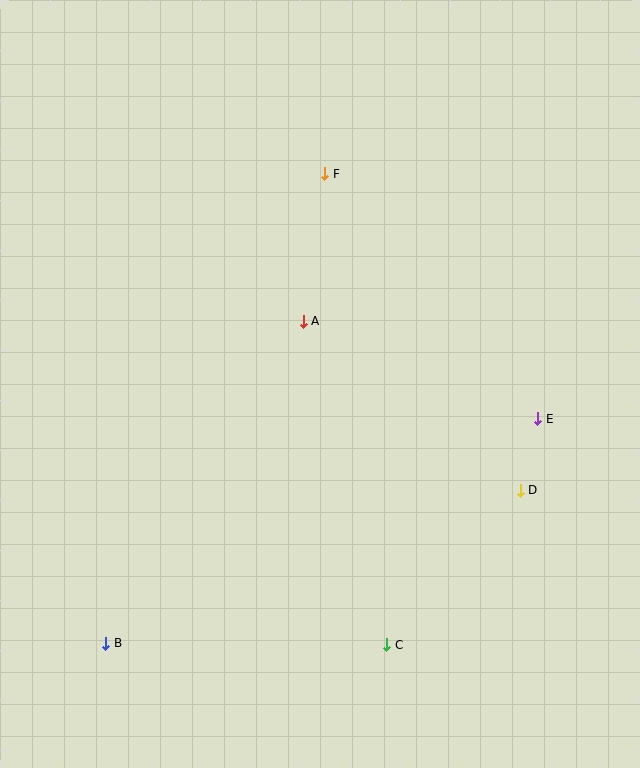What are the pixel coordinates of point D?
Point D is at (520, 490).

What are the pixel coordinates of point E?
Point E is at (538, 419).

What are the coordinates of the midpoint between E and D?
The midpoint between E and D is at (529, 454).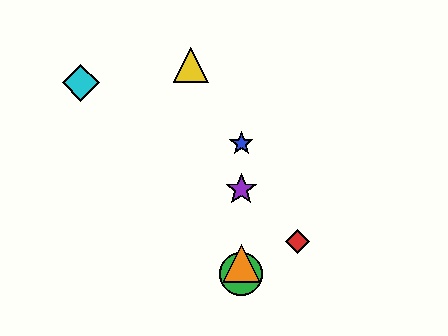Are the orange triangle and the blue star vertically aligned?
Yes, both are at x≈241.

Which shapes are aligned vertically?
The blue star, the green circle, the purple star, the orange triangle are aligned vertically.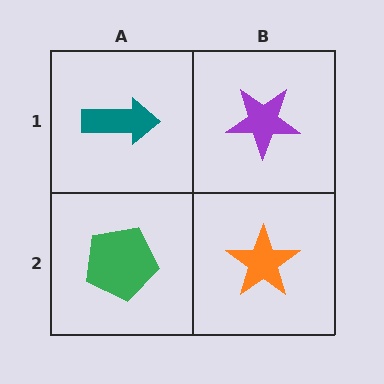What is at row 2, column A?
A green pentagon.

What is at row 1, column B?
A purple star.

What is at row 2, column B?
An orange star.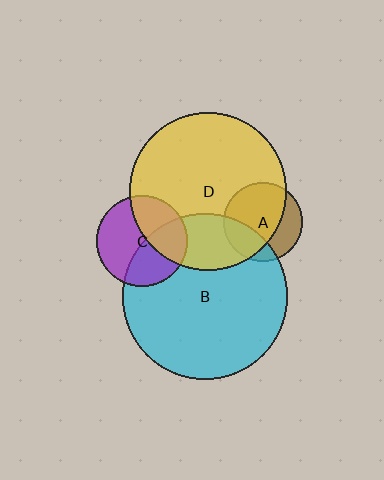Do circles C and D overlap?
Yes.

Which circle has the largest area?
Circle B (cyan).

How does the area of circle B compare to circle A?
Approximately 4.4 times.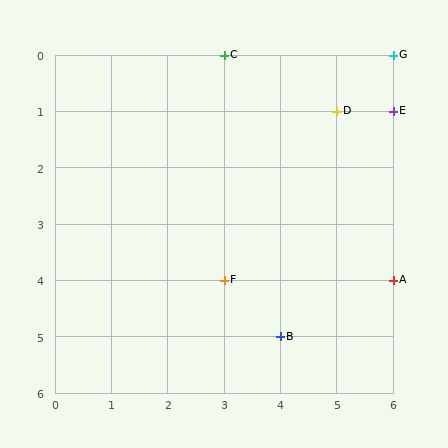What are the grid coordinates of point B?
Point B is at grid coordinates (4, 5).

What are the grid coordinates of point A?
Point A is at grid coordinates (6, 4).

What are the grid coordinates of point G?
Point G is at grid coordinates (6, 0).